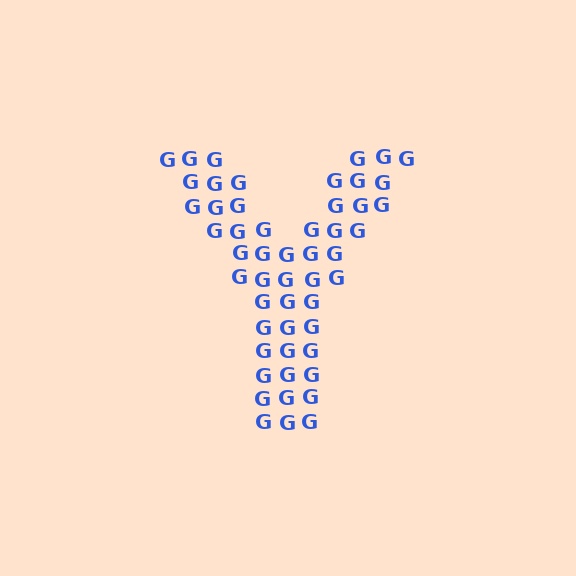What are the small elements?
The small elements are letter G's.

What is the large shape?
The large shape is the letter Y.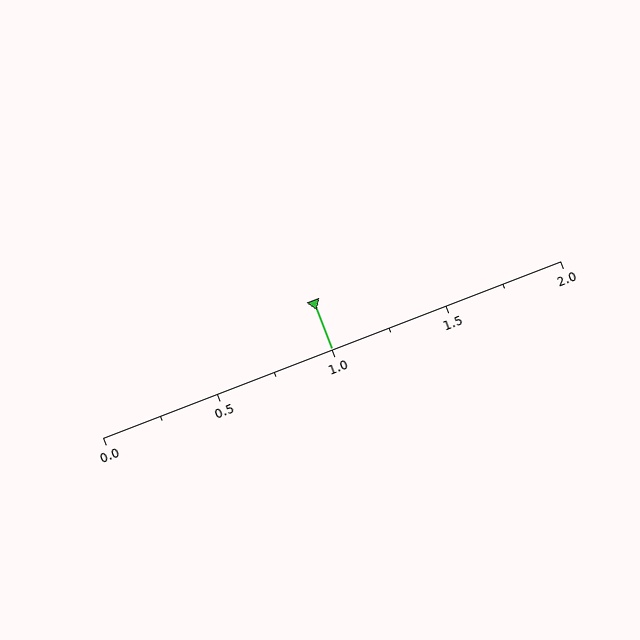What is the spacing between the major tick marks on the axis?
The major ticks are spaced 0.5 apart.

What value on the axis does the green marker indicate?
The marker indicates approximately 1.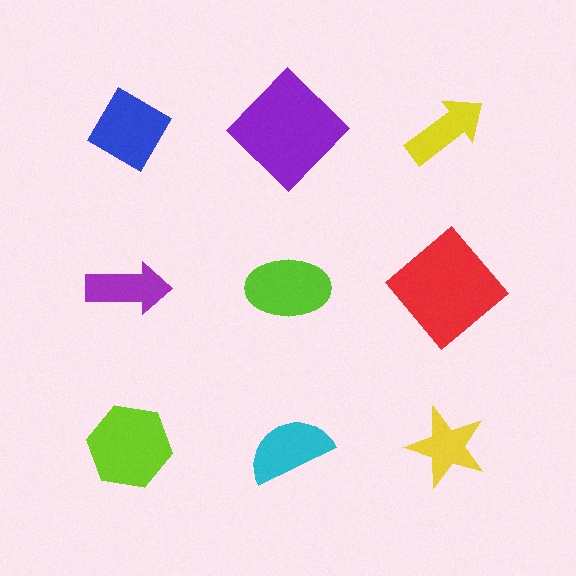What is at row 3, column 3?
A yellow star.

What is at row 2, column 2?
A lime ellipse.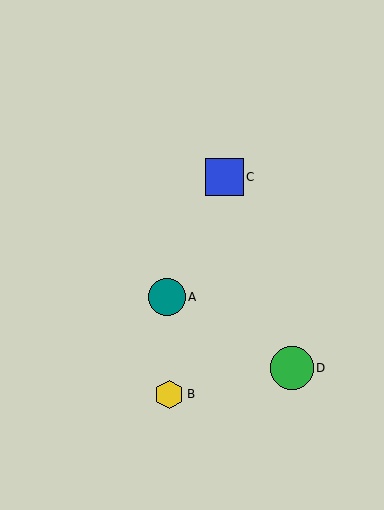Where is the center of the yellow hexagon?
The center of the yellow hexagon is at (169, 394).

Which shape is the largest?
The green circle (labeled D) is the largest.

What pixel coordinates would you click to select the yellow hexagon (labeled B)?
Click at (169, 394) to select the yellow hexagon B.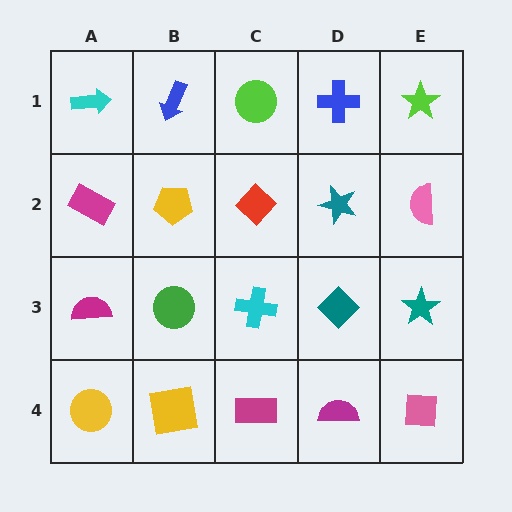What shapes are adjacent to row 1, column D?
A teal star (row 2, column D), a lime circle (row 1, column C), a lime star (row 1, column E).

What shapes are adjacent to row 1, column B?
A yellow pentagon (row 2, column B), a cyan arrow (row 1, column A), a lime circle (row 1, column C).